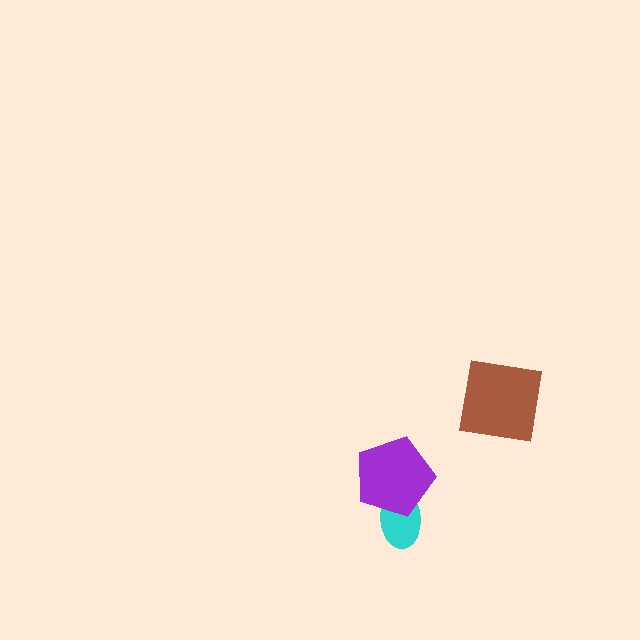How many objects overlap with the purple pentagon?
1 object overlaps with the purple pentagon.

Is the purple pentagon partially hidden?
No, no other shape covers it.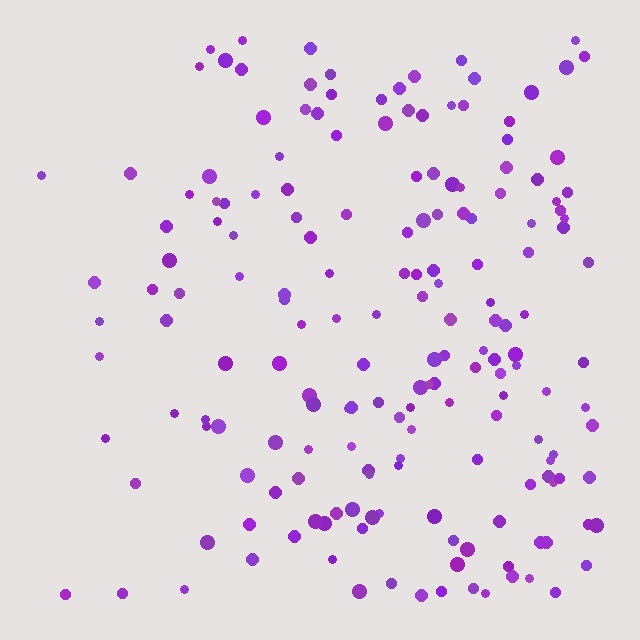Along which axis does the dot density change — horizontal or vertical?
Horizontal.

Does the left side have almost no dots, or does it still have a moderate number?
Still a moderate number, just noticeably fewer than the right.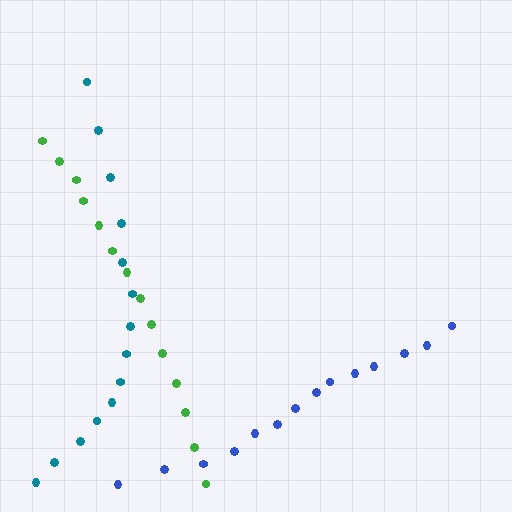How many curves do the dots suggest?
There are 3 distinct paths.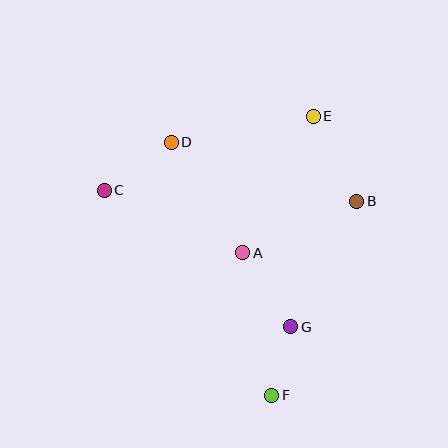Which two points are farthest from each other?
Points E and F are farthest from each other.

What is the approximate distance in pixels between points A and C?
The distance between A and C is approximately 152 pixels.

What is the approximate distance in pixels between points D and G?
The distance between D and G is approximately 220 pixels.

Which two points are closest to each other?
Points F and G are closest to each other.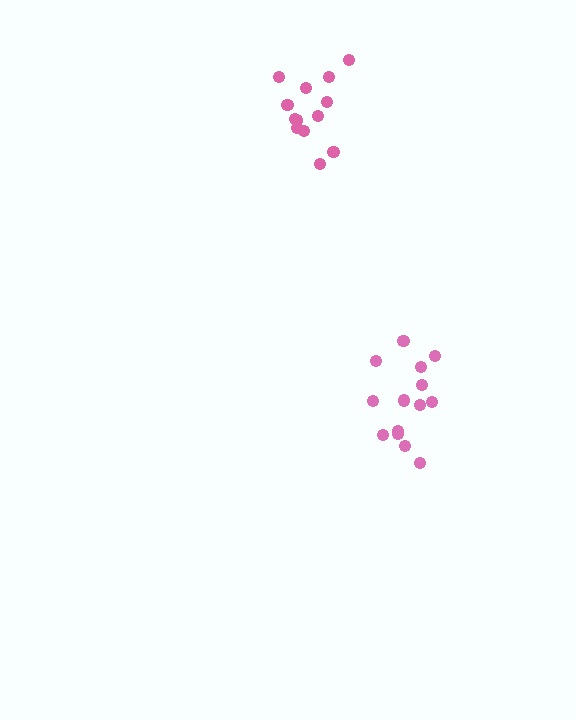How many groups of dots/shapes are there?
There are 2 groups.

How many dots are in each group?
Group 1: 13 dots, Group 2: 14 dots (27 total).